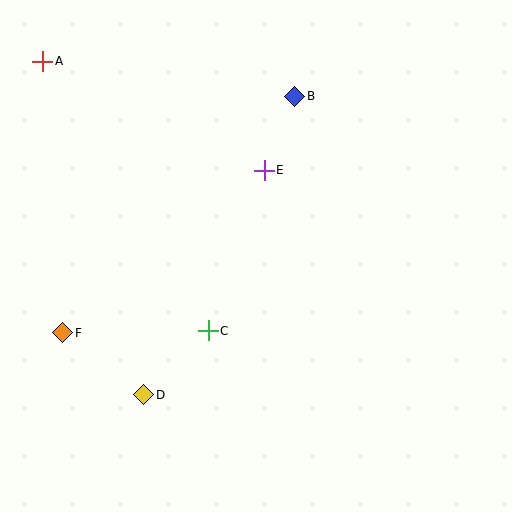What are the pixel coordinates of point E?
Point E is at (264, 170).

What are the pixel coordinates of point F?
Point F is at (63, 333).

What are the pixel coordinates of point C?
Point C is at (208, 331).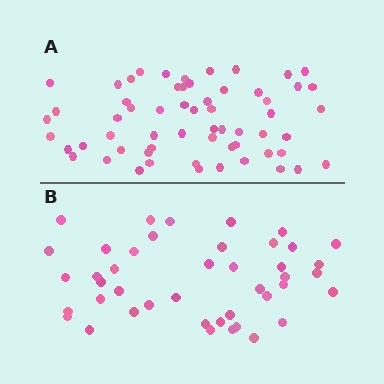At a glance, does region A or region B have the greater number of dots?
Region A (the top region) has more dots.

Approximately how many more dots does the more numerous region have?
Region A has approximately 15 more dots than region B.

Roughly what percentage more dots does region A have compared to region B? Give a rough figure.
About 40% more.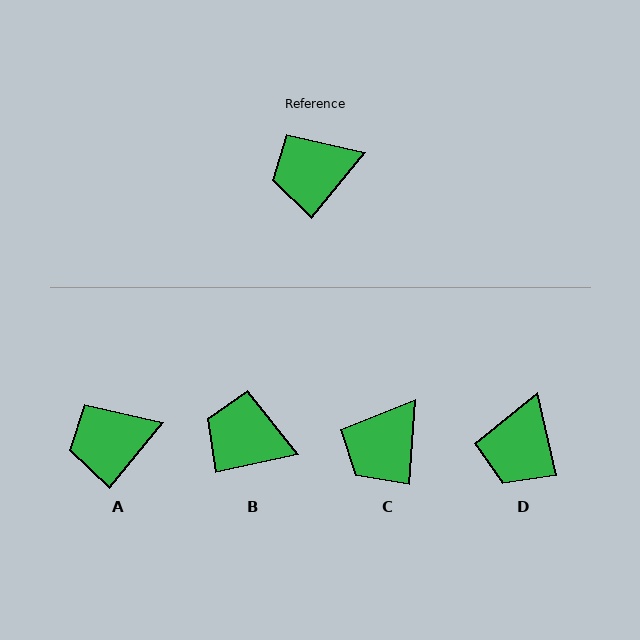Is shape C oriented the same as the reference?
No, it is off by about 35 degrees.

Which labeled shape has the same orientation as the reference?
A.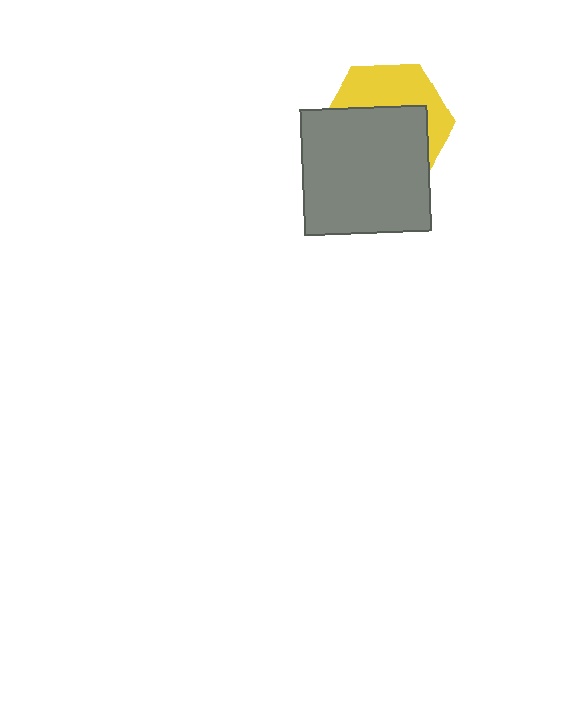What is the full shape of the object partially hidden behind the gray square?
The partially hidden object is a yellow hexagon.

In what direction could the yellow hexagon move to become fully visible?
The yellow hexagon could move up. That would shift it out from behind the gray square entirely.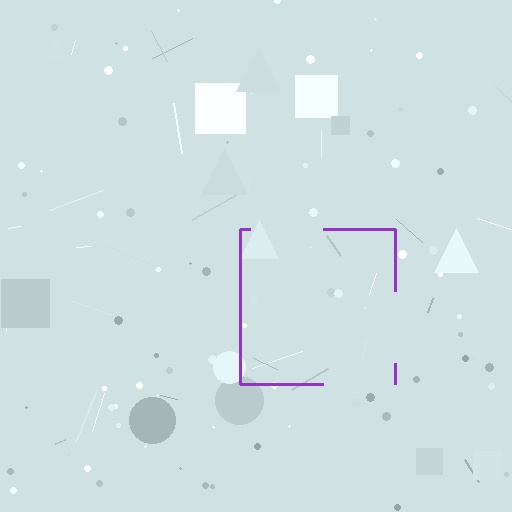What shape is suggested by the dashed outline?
The dashed outline suggests a square.